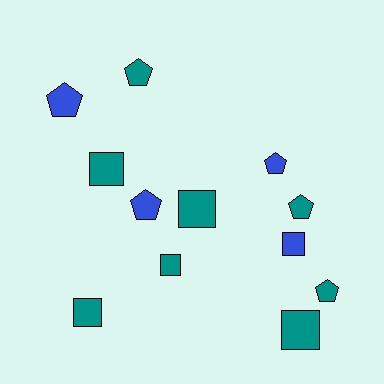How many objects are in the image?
There are 12 objects.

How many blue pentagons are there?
There are 3 blue pentagons.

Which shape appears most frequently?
Pentagon, with 6 objects.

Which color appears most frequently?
Teal, with 8 objects.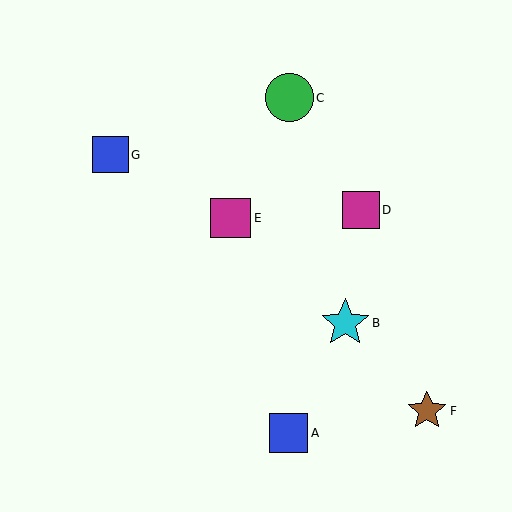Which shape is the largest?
The cyan star (labeled B) is the largest.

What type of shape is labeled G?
Shape G is a blue square.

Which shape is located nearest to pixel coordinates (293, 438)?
The blue square (labeled A) at (289, 433) is nearest to that location.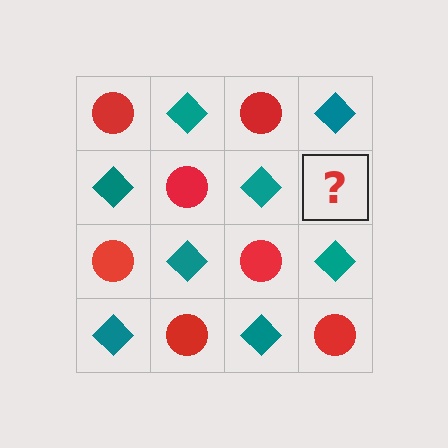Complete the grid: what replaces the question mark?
The question mark should be replaced with a red circle.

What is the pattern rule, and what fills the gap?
The rule is that it alternates red circle and teal diamond in a checkerboard pattern. The gap should be filled with a red circle.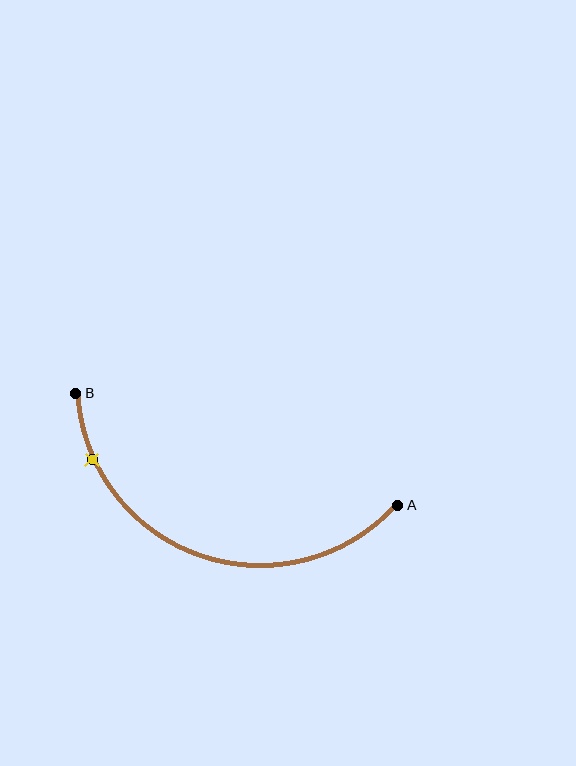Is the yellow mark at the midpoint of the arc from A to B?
No. The yellow mark lies on the arc but is closer to endpoint B. The arc midpoint would be at the point on the curve equidistant along the arc from both A and B.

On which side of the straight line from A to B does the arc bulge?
The arc bulges below the straight line connecting A and B.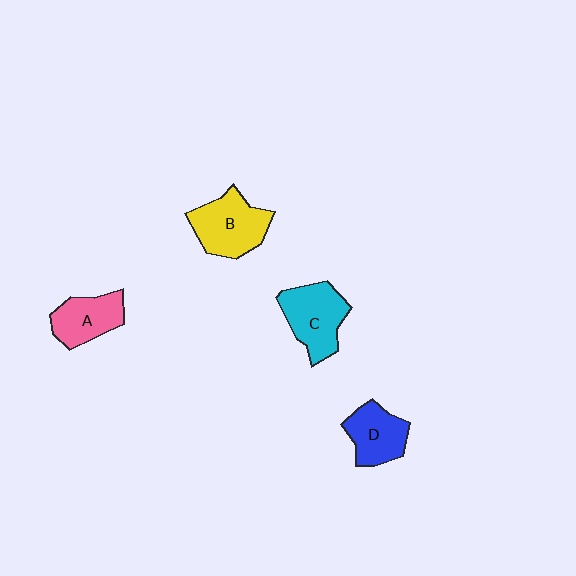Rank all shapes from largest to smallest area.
From largest to smallest: B (yellow), C (cyan), D (blue), A (pink).